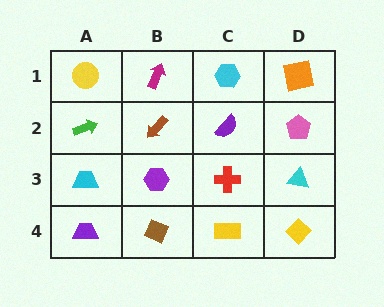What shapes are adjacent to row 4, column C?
A red cross (row 3, column C), a brown diamond (row 4, column B), a yellow diamond (row 4, column D).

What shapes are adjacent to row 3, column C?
A purple semicircle (row 2, column C), a yellow rectangle (row 4, column C), a purple hexagon (row 3, column B), a cyan triangle (row 3, column D).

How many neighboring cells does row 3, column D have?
3.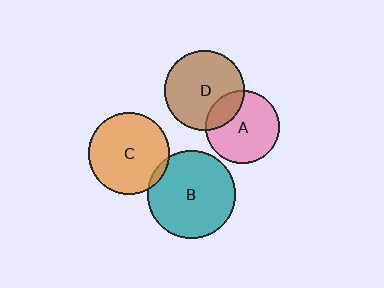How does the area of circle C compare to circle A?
Approximately 1.2 times.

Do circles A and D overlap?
Yes.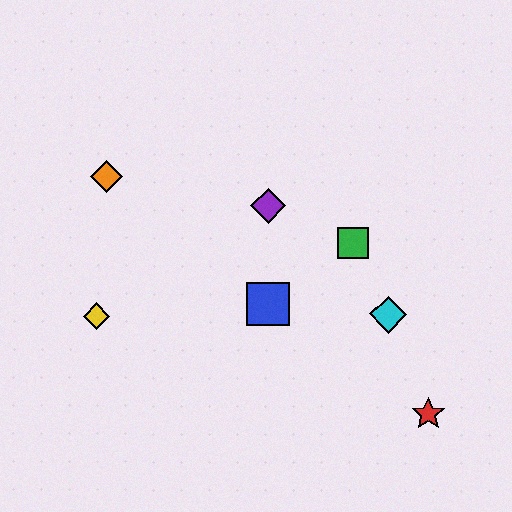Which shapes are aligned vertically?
The blue square, the purple diamond are aligned vertically.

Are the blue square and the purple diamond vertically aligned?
Yes, both are at x≈268.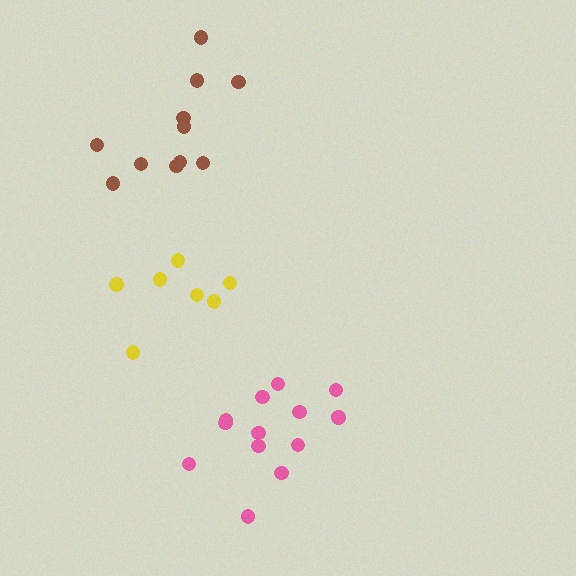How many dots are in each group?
Group 1: 13 dots, Group 2: 11 dots, Group 3: 7 dots (31 total).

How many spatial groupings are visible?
There are 3 spatial groupings.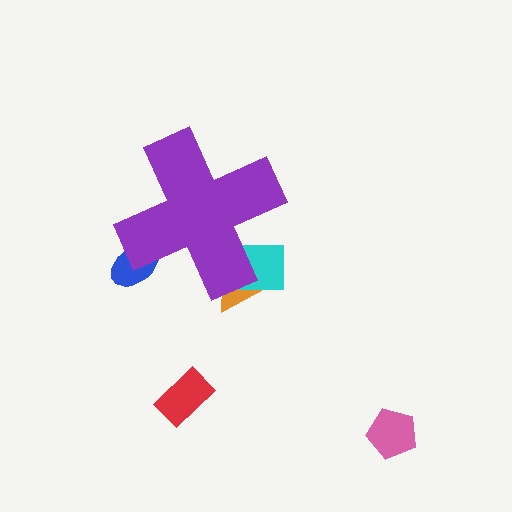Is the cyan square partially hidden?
Yes, the cyan square is partially hidden behind the purple cross.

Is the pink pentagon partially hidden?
No, the pink pentagon is fully visible.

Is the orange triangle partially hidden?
Yes, the orange triangle is partially hidden behind the purple cross.